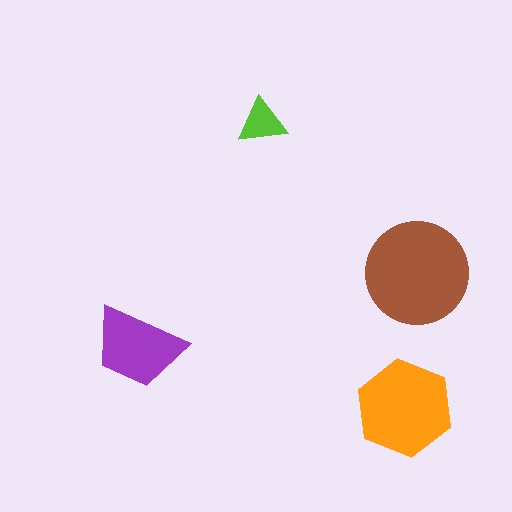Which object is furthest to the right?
The brown circle is rightmost.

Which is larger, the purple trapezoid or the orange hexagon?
The orange hexagon.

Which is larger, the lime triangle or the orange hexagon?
The orange hexagon.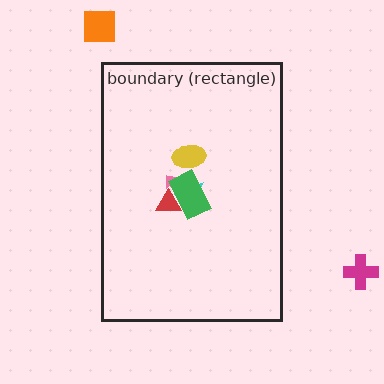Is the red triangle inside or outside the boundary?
Inside.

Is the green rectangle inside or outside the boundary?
Inside.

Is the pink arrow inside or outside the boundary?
Inside.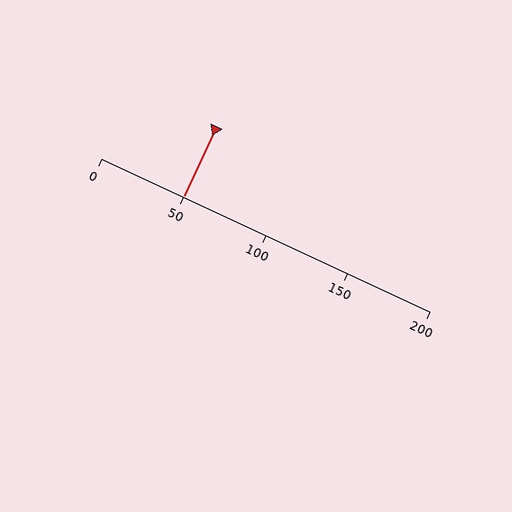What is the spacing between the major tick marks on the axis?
The major ticks are spaced 50 apart.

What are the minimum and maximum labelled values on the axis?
The axis runs from 0 to 200.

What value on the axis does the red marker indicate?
The marker indicates approximately 50.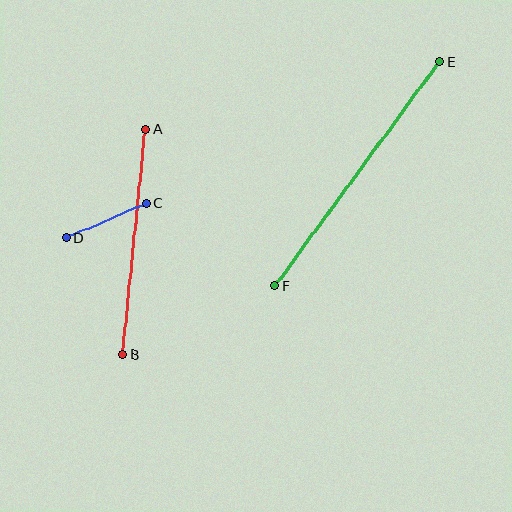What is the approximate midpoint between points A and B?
The midpoint is at approximately (134, 242) pixels.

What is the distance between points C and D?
The distance is approximately 87 pixels.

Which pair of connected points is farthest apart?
Points E and F are farthest apart.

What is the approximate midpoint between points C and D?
The midpoint is at approximately (107, 221) pixels.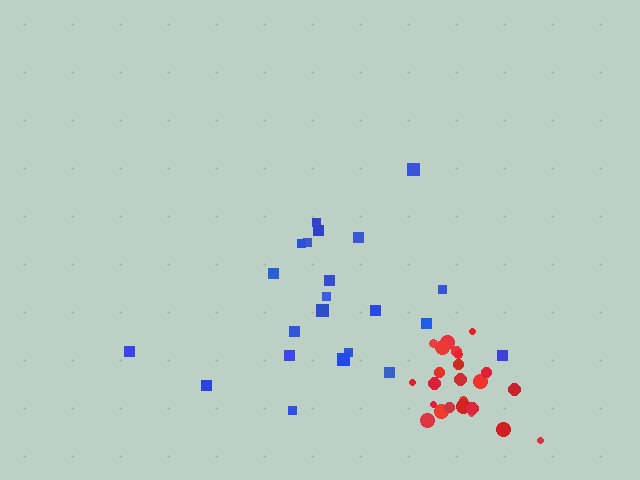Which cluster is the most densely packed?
Red.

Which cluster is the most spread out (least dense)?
Blue.